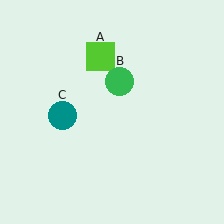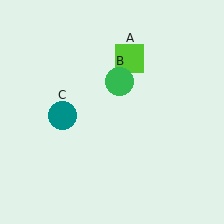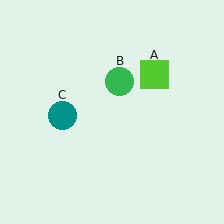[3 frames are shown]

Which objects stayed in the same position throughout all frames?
Green circle (object B) and teal circle (object C) remained stationary.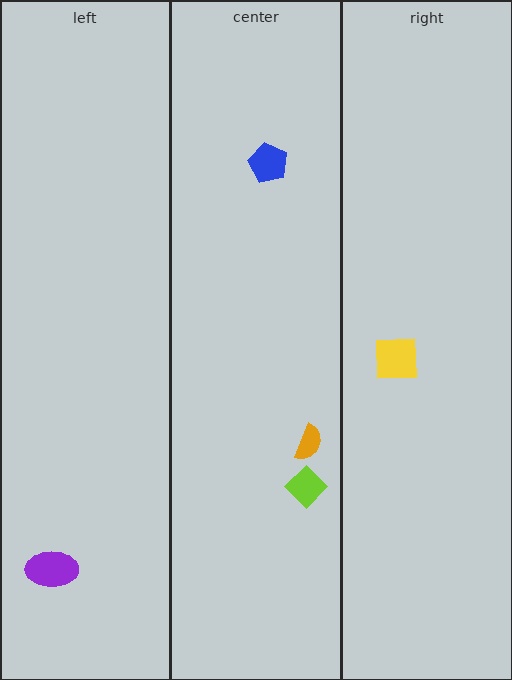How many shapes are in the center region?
3.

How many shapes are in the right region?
1.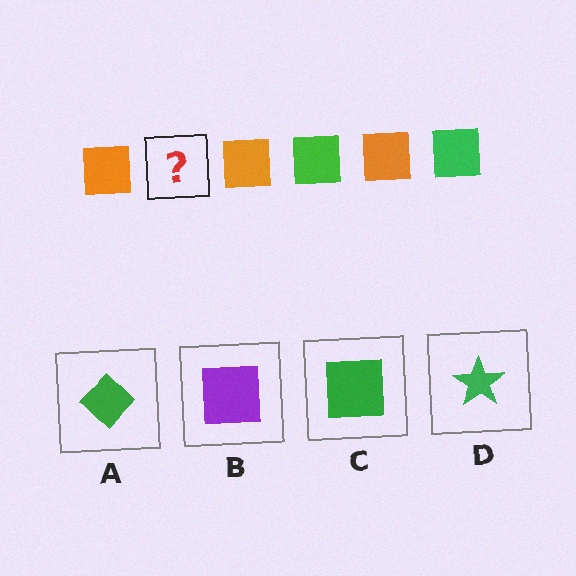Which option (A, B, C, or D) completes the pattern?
C.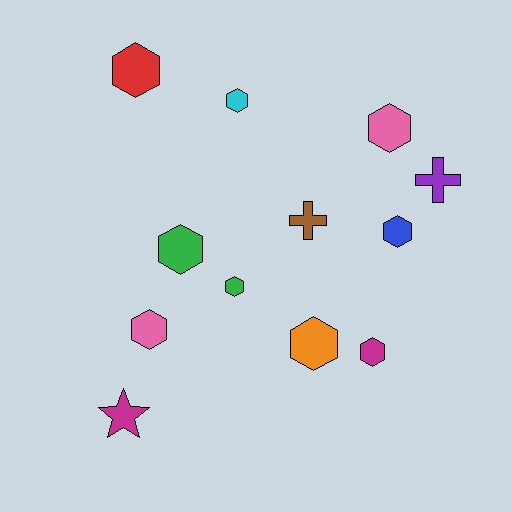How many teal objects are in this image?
There are no teal objects.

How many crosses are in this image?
There are 2 crosses.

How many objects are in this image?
There are 12 objects.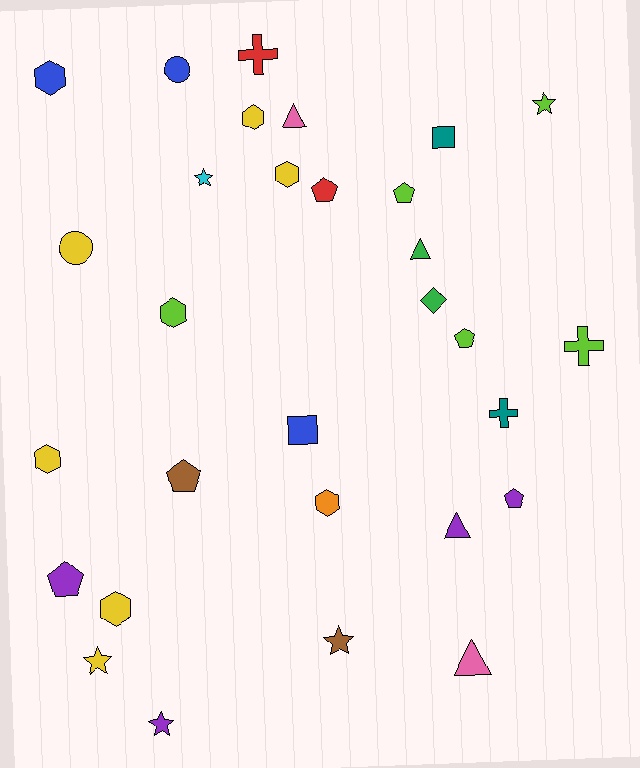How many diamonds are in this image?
There is 1 diamond.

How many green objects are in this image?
There are 2 green objects.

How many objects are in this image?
There are 30 objects.